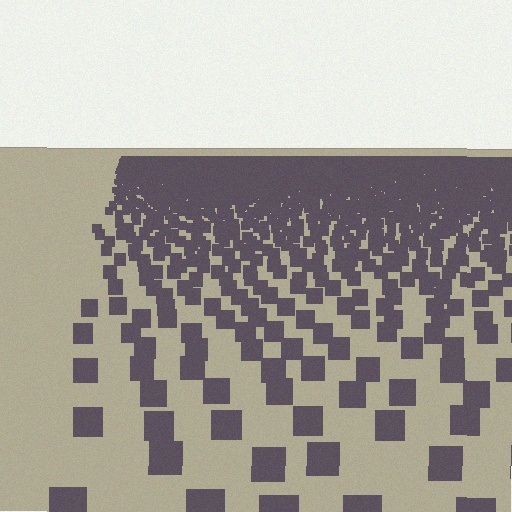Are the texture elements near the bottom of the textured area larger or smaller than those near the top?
Larger. Near the bottom, elements are closer to the viewer and appear at a bigger on-screen size.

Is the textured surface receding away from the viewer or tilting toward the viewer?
The surface is receding away from the viewer. Texture elements get smaller and denser toward the top.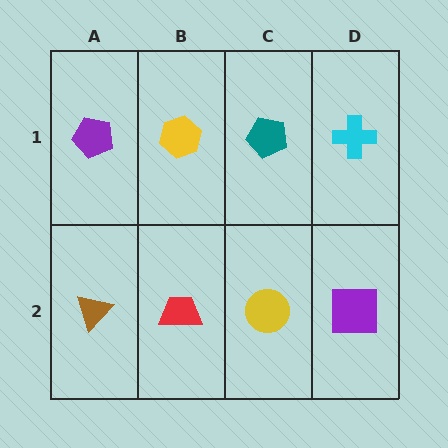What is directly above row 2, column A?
A purple pentagon.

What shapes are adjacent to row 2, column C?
A teal pentagon (row 1, column C), a red trapezoid (row 2, column B), a purple square (row 2, column D).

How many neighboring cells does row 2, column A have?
2.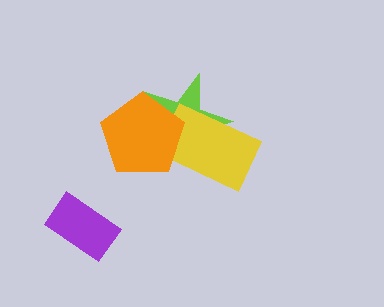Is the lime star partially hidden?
Yes, it is partially covered by another shape.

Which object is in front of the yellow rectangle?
The orange pentagon is in front of the yellow rectangle.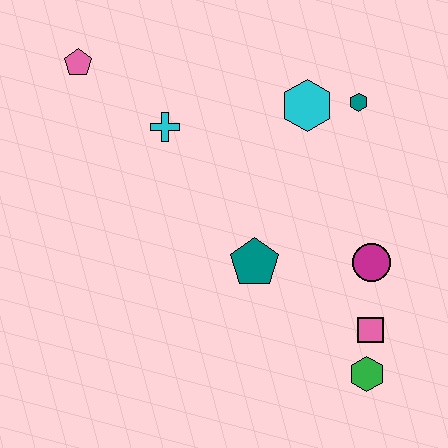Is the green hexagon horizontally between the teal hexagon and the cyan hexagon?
No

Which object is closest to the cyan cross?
The pink pentagon is closest to the cyan cross.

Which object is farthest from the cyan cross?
The green hexagon is farthest from the cyan cross.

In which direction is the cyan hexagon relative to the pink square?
The cyan hexagon is above the pink square.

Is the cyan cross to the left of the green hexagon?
Yes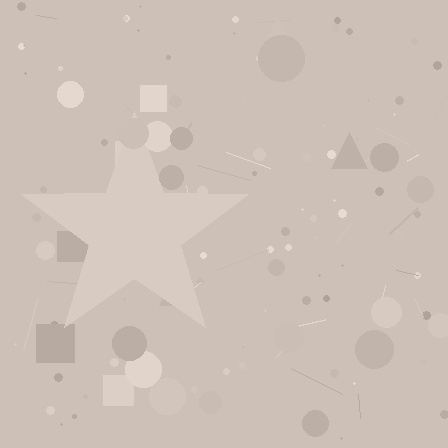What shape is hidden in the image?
A star is hidden in the image.